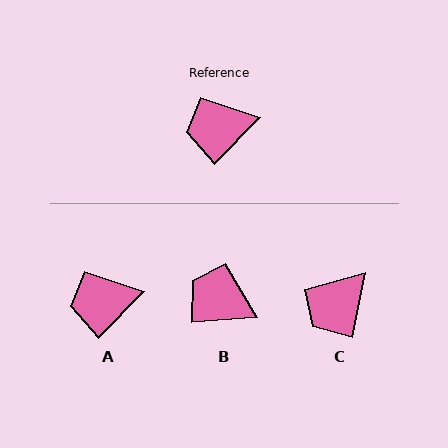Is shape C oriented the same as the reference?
No, it is off by about 34 degrees.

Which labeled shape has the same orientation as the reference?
A.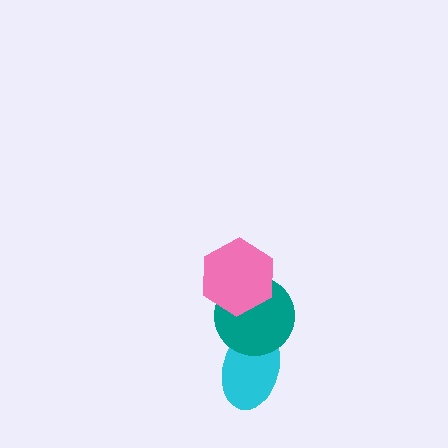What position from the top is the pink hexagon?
The pink hexagon is 1st from the top.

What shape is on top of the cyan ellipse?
The teal circle is on top of the cyan ellipse.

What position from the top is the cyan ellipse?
The cyan ellipse is 3rd from the top.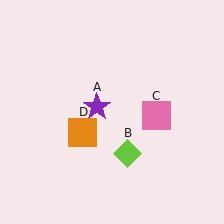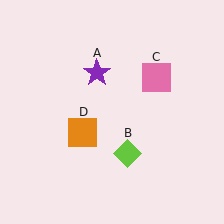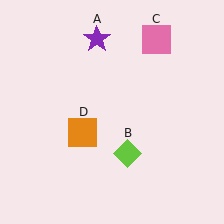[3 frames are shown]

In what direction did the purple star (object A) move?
The purple star (object A) moved up.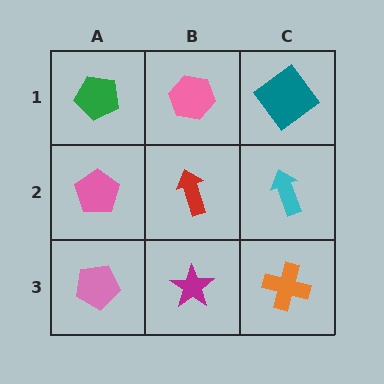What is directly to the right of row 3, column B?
An orange cross.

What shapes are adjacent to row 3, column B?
A red arrow (row 2, column B), a pink pentagon (row 3, column A), an orange cross (row 3, column C).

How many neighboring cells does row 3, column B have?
3.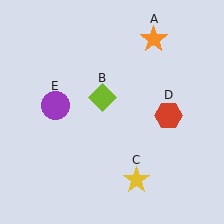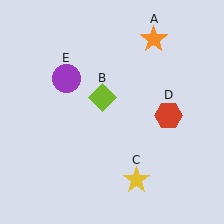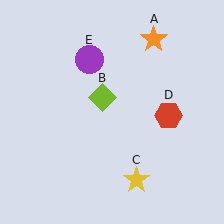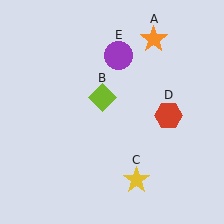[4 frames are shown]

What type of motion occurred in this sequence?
The purple circle (object E) rotated clockwise around the center of the scene.